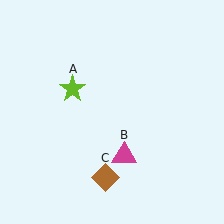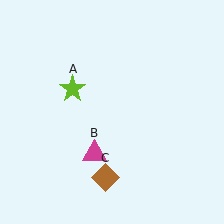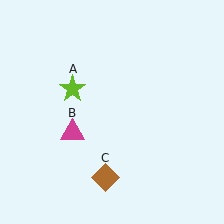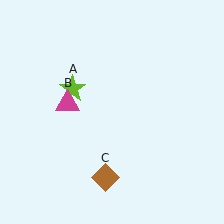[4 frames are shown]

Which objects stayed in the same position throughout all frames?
Lime star (object A) and brown diamond (object C) remained stationary.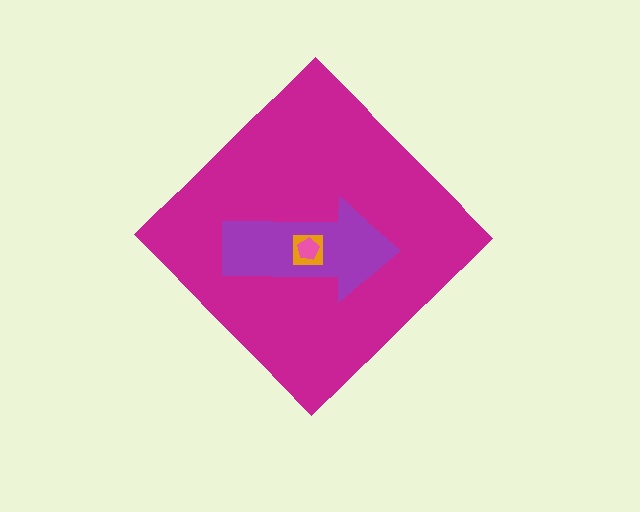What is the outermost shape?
The magenta diamond.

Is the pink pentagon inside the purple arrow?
Yes.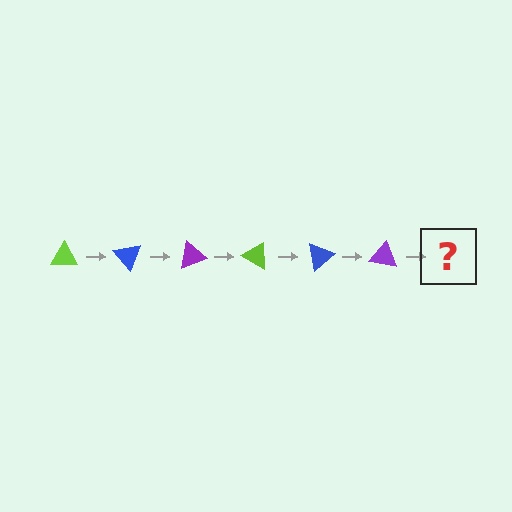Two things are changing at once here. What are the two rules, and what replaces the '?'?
The two rules are that it rotates 50 degrees each step and the color cycles through lime, blue, and purple. The '?' should be a lime triangle, rotated 300 degrees from the start.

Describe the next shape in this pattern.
It should be a lime triangle, rotated 300 degrees from the start.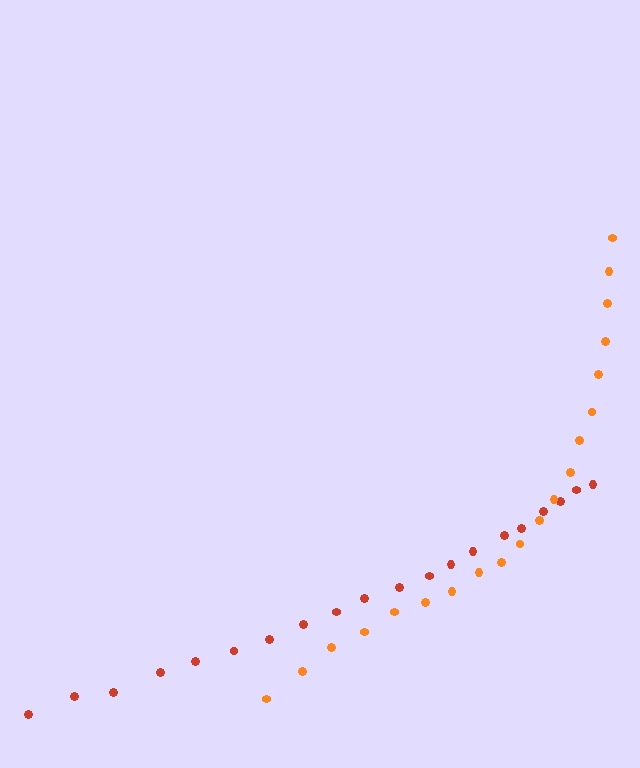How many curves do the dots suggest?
There are 2 distinct paths.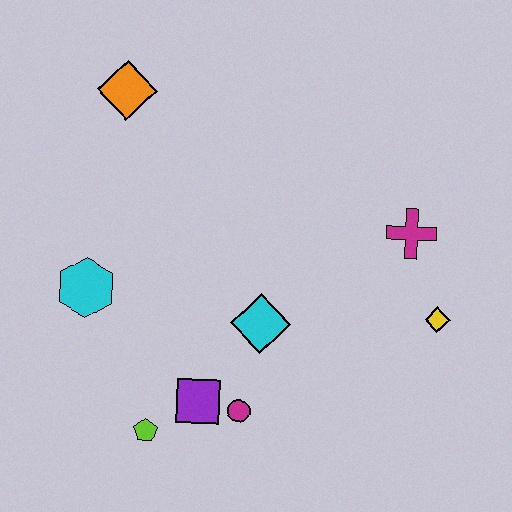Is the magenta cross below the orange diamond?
Yes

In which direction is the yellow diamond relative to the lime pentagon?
The yellow diamond is to the right of the lime pentagon.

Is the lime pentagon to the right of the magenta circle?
No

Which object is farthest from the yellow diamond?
The orange diamond is farthest from the yellow diamond.